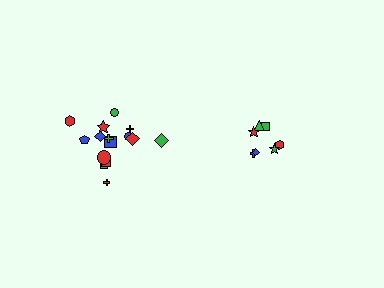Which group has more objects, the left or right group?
The left group.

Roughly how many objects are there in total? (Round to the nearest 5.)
Roughly 20 objects in total.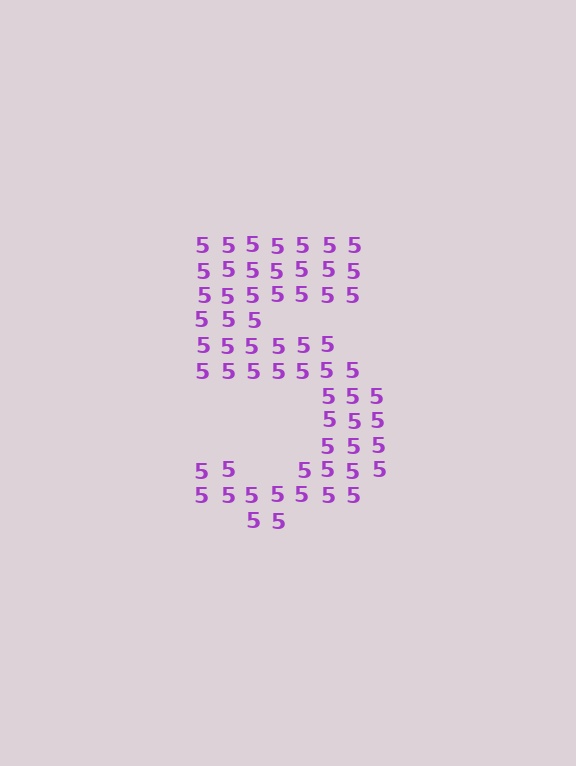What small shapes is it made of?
It is made of small digit 5's.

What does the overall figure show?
The overall figure shows the digit 5.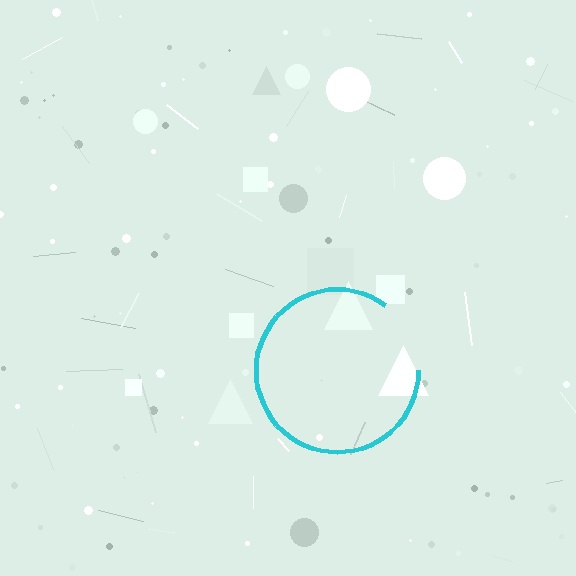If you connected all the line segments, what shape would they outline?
They would outline a circle.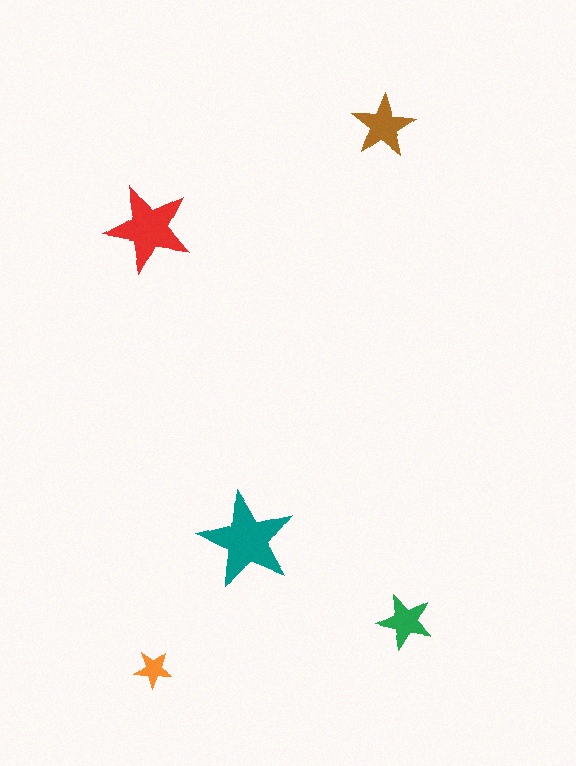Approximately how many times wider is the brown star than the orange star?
About 1.5 times wider.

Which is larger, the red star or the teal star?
The teal one.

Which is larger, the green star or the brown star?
The brown one.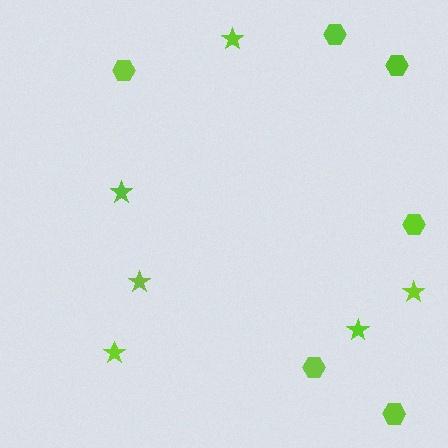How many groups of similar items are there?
There are 2 groups: one group of hexagons (6) and one group of stars (6).